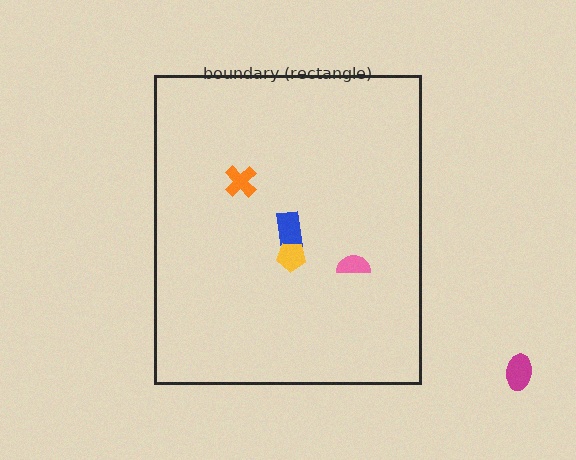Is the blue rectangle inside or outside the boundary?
Inside.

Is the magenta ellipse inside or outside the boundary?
Outside.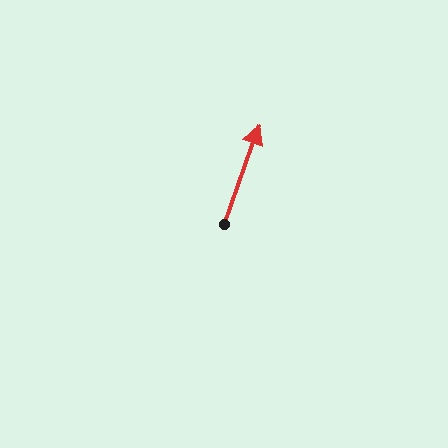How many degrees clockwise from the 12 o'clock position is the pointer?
Approximately 19 degrees.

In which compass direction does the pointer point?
North.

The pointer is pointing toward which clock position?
Roughly 1 o'clock.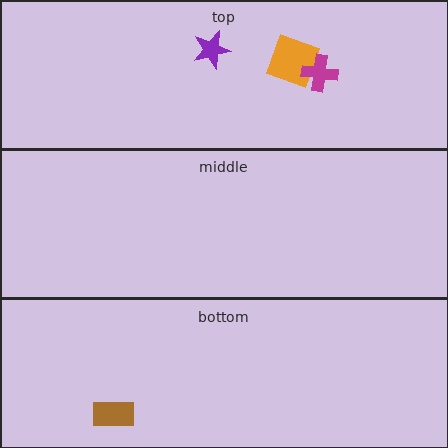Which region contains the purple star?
The top region.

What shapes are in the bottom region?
The brown rectangle.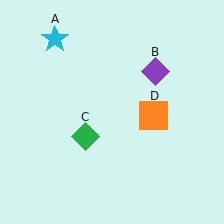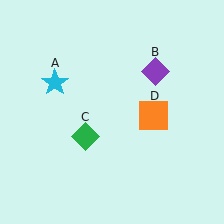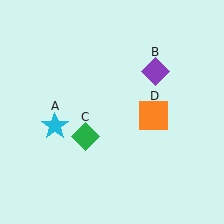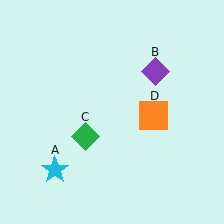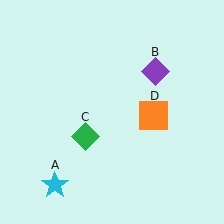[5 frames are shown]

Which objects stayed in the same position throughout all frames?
Purple diamond (object B) and green diamond (object C) and orange square (object D) remained stationary.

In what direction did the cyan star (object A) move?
The cyan star (object A) moved down.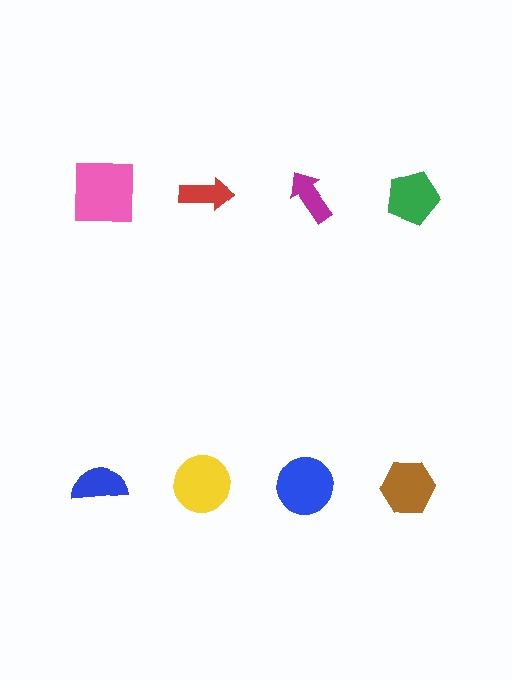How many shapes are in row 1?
4 shapes.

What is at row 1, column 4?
A green pentagon.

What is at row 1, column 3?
A magenta arrow.